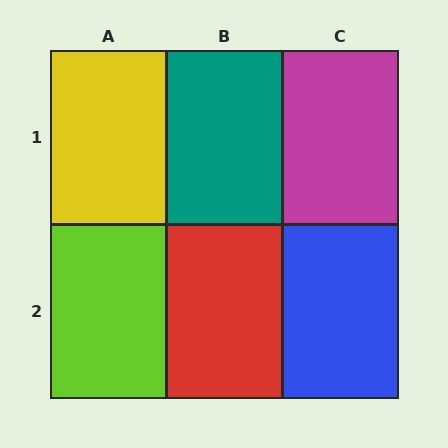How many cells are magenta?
1 cell is magenta.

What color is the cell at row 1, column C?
Magenta.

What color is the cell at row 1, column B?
Teal.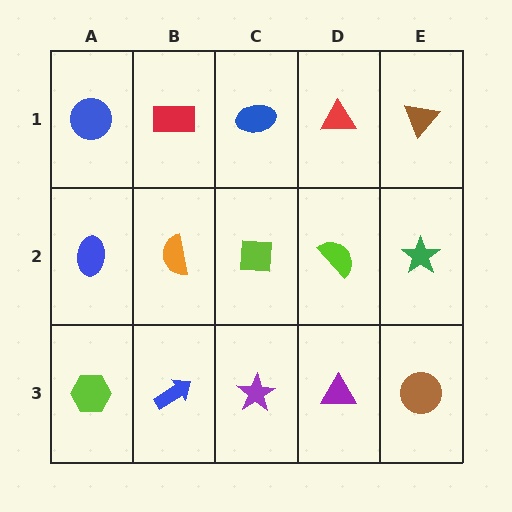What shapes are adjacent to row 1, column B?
An orange semicircle (row 2, column B), a blue circle (row 1, column A), a blue ellipse (row 1, column C).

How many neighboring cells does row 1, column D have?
3.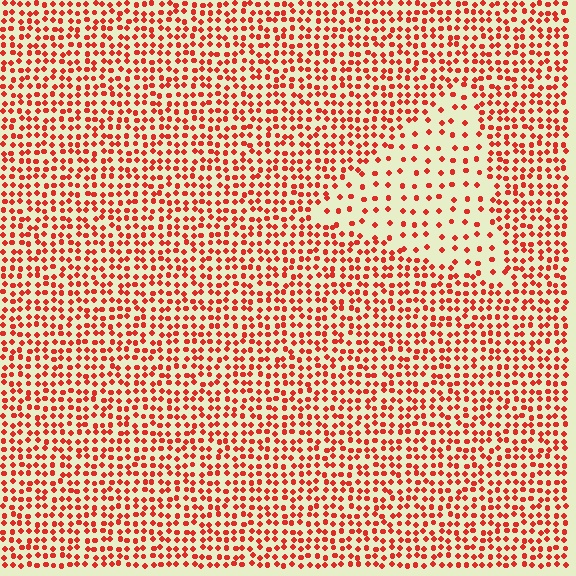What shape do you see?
I see a triangle.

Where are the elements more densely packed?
The elements are more densely packed outside the triangle boundary.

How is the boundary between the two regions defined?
The boundary is defined by a change in element density (approximately 2.4x ratio). All elements are the same color, size, and shape.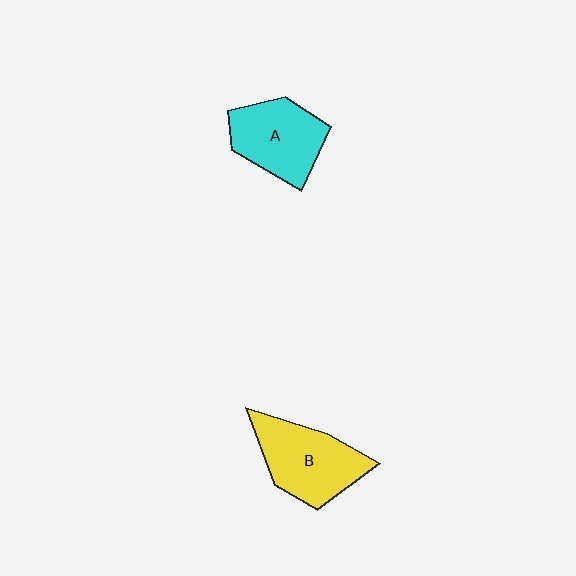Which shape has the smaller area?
Shape A (cyan).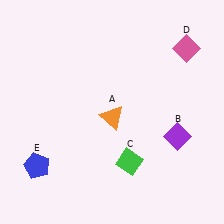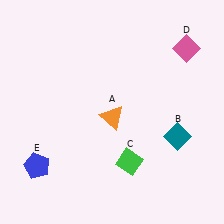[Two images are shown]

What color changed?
The diamond (B) changed from purple in Image 1 to teal in Image 2.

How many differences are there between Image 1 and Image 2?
There is 1 difference between the two images.